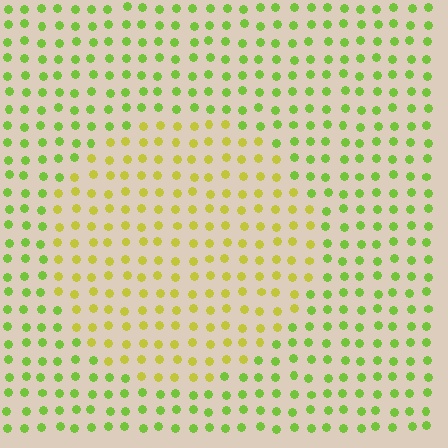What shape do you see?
I see a circle.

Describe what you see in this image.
The image is filled with small lime elements in a uniform arrangement. A circle-shaped region is visible where the elements are tinted to a slightly different hue, forming a subtle color boundary.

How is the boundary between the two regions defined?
The boundary is defined purely by a slight shift in hue (about 34 degrees). Spacing, size, and orientation are identical on both sides.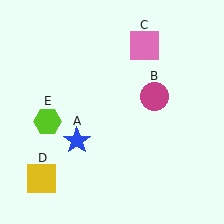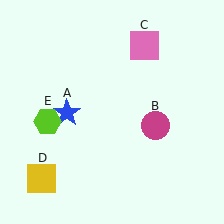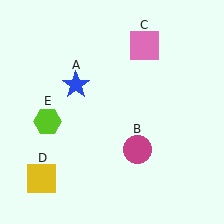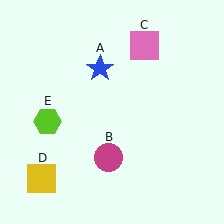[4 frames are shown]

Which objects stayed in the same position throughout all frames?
Pink square (object C) and yellow square (object D) and lime hexagon (object E) remained stationary.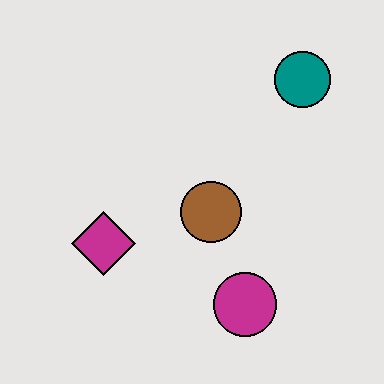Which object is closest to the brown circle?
The magenta circle is closest to the brown circle.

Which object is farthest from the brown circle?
The teal circle is farthest from the brown circle.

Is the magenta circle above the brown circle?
No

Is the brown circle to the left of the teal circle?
Yes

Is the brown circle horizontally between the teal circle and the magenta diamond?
Yes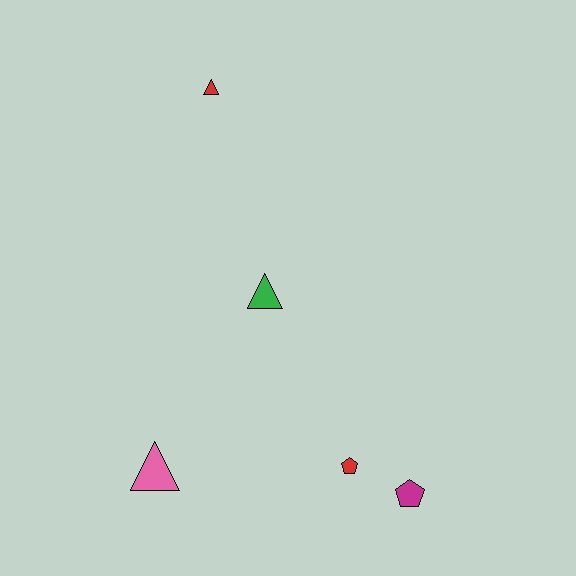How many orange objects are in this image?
There are no orange objects.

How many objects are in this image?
There are 5 objects.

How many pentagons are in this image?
There are 2 pentagons.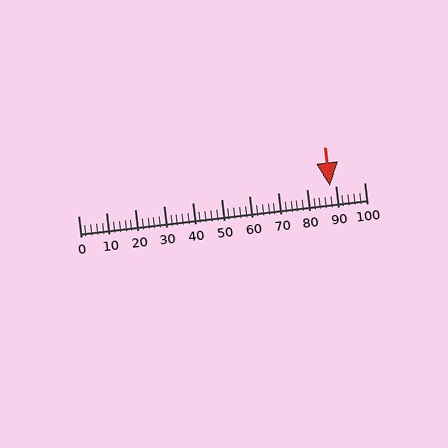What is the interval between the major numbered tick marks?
The major tick marks are spaced 10 units apart.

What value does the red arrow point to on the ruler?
The red arrow points to approximately 88.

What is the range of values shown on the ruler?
The ruler shows values from 0 to 100.